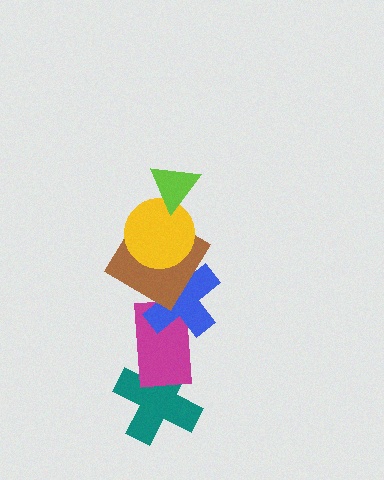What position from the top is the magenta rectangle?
The magenta rectangle is 5th from the top.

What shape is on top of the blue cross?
The brown diamond is on top of the blue cross.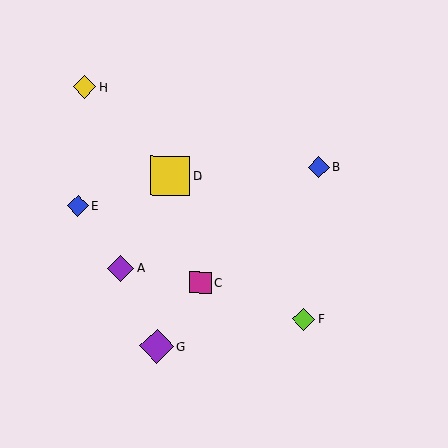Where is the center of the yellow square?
The center of the yellow square is at (170, 176).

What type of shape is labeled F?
Shape F is a lime diamond.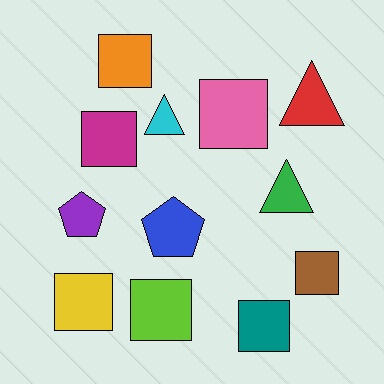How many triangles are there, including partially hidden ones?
There are 3 triangles.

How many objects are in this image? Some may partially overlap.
There are 12 objects.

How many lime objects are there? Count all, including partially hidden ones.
There is 1 lime object.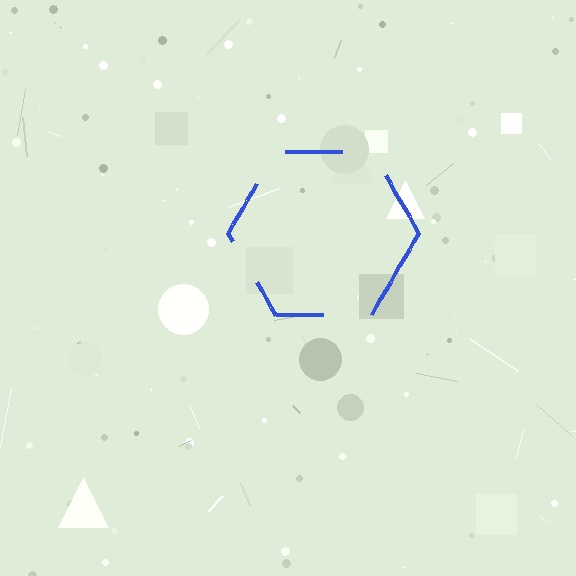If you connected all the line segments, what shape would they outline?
They would outline a hexagon.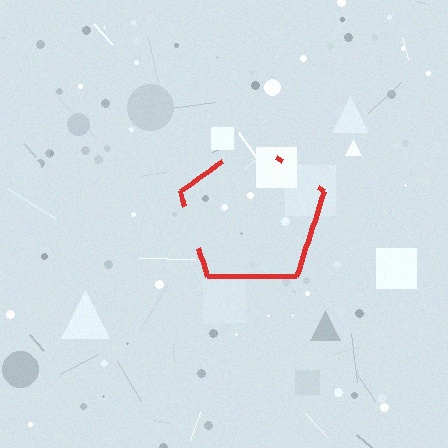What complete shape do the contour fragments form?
The contour fragments form a pentagon.